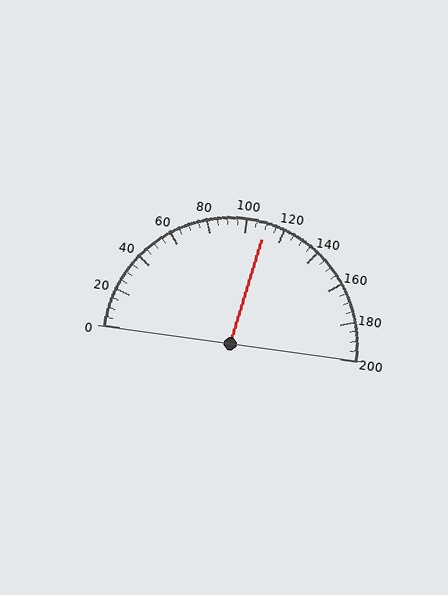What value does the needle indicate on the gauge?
The needle indicates approximately 110.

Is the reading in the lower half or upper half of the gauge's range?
The reading is in the upper half of the range (0 to 200).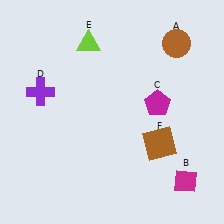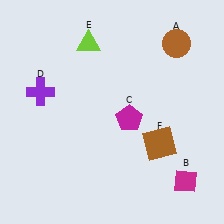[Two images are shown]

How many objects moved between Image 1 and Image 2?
1 object moved between the two images.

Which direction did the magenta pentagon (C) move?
The magenta pentagon (C) moved left.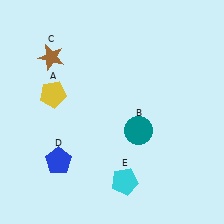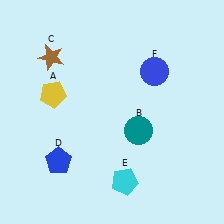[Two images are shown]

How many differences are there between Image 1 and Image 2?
There is 1 difference between the two images.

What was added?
A blue circle (F) was added in Image 2.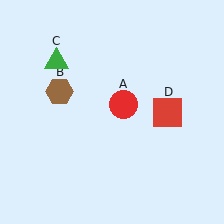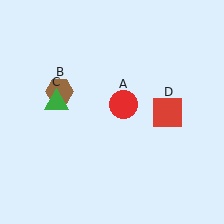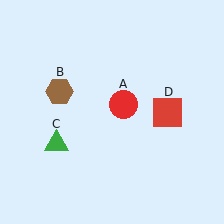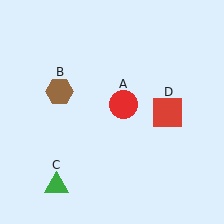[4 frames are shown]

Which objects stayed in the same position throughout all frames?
Red circle (object A) and brown hexagon (object B) and red square (object D) remained stationary.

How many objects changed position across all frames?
1 object changed position: green triangle (object C).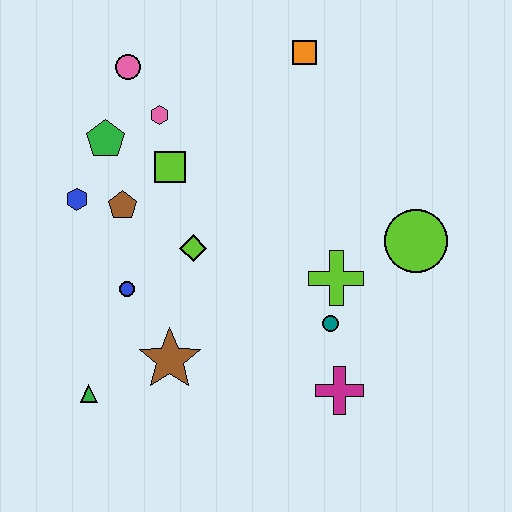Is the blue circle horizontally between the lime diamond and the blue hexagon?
Yes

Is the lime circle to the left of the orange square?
No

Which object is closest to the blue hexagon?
The brown pentagon is closest to the blue hexagon.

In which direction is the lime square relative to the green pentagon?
The lime square is to the right of the green pentagon.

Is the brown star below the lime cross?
Yes